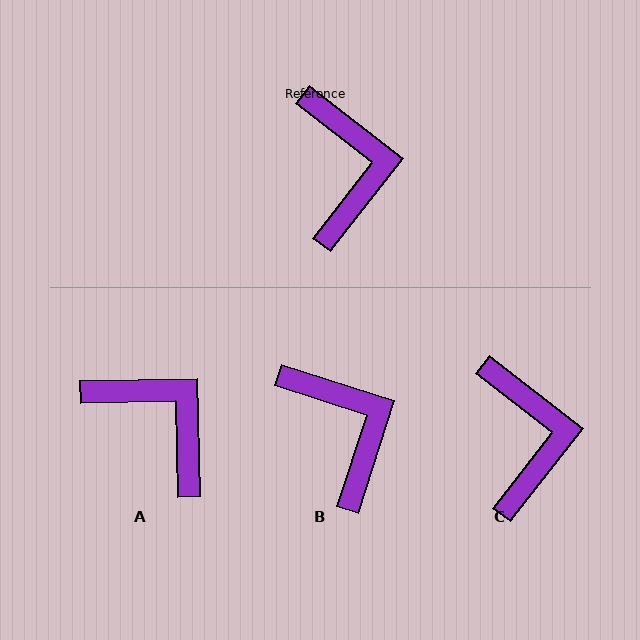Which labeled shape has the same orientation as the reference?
C.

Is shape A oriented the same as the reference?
No, it is off by about 39 degrees.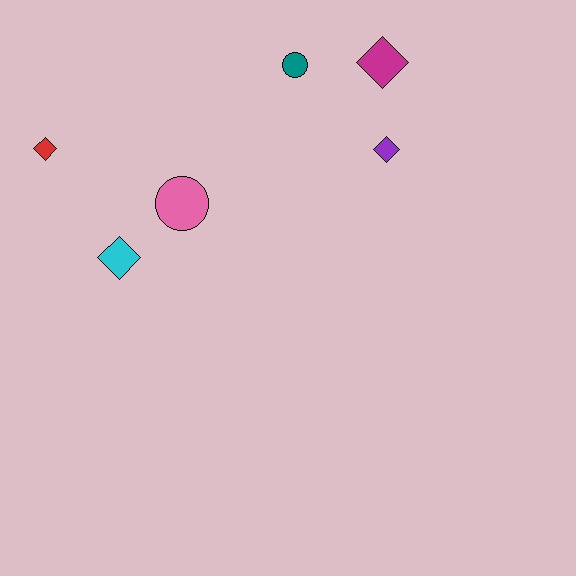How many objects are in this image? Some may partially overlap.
There are 6 objects.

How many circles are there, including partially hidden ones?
There are 2 circles.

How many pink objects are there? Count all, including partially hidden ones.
There is 1 pink object.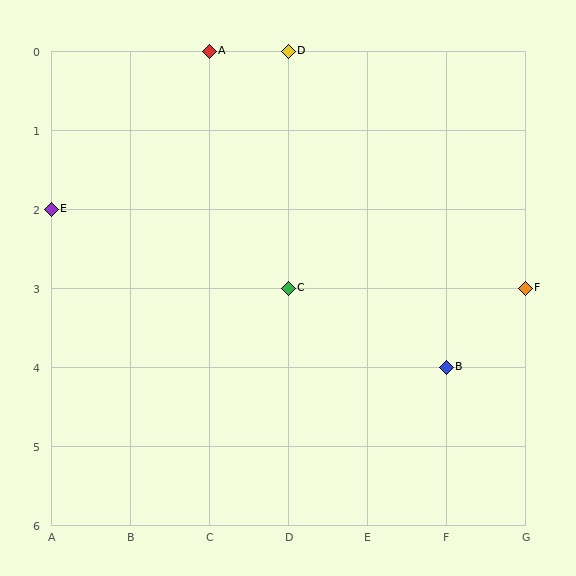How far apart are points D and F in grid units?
Points D and F are 3 columns and 3 rows apart (about 4.2 grid units diagonally).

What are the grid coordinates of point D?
Point D is at grid coordinates (D, 0).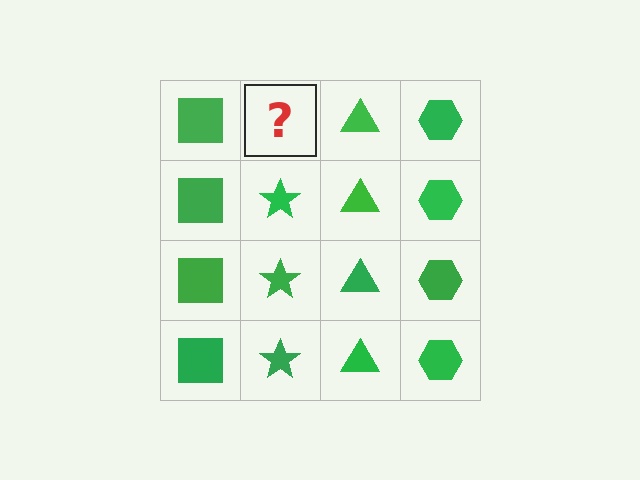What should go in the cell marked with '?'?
The missing cell should contain a green star.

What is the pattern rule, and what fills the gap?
The rule is that each column has a consistent shape. The gap should be filled with a green star.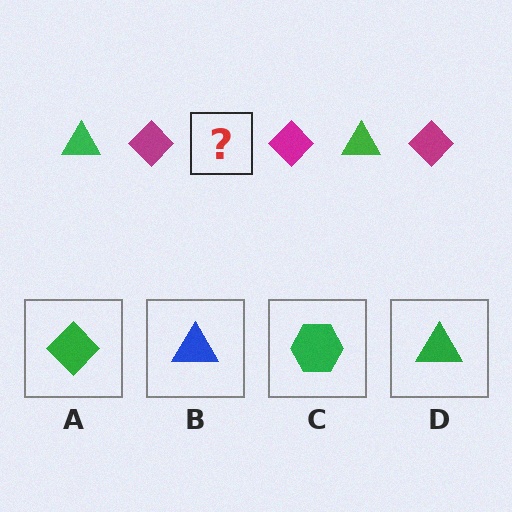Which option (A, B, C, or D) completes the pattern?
D.